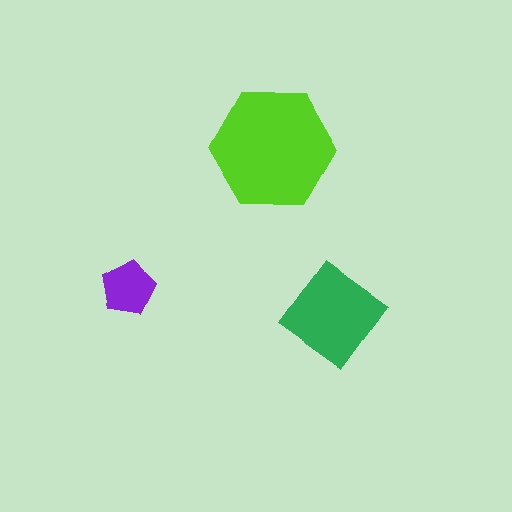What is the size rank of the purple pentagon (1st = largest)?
3rd.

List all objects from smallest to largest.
The purple pentagon, the green diamond, the lime hexagon.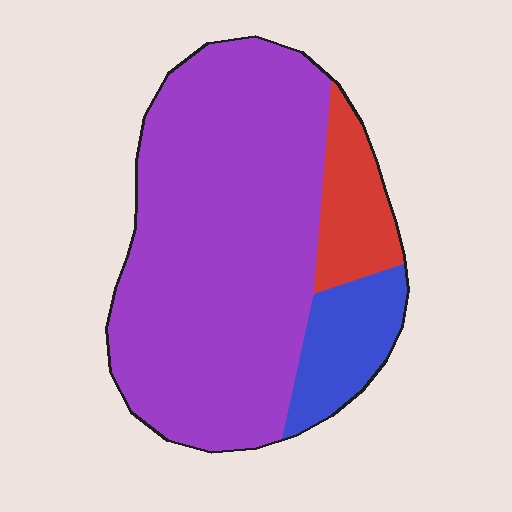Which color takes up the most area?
Purple, at roughly 75%.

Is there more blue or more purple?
Purple.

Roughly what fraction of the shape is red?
Red covers about 10% of the shape.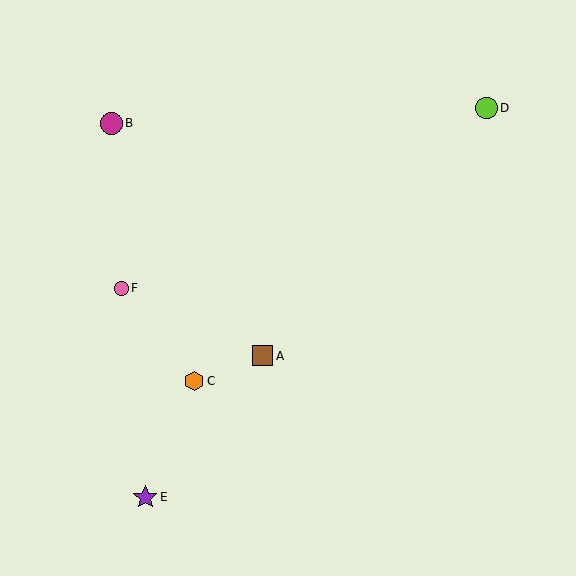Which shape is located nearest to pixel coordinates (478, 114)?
The lime circle (labeled D) at (486, 108) is nearest to that location.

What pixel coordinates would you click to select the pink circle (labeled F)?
Click at (122, 288) to select the pink circle F.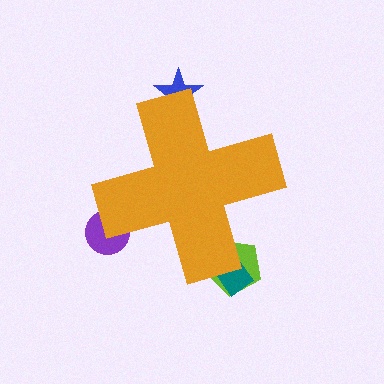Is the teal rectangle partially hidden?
Yes, the teal rectangle is partially hidden behind the orange cross.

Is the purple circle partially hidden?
Yes, the purple circle is partially hidden behind the orange cross.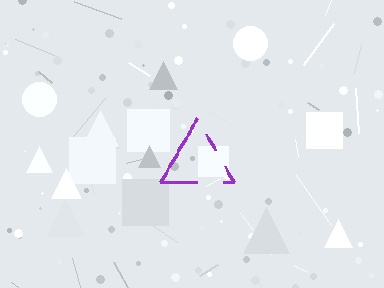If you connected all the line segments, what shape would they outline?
They would outline a triangle.